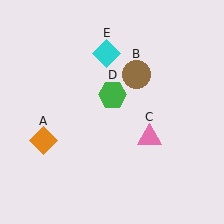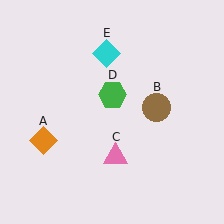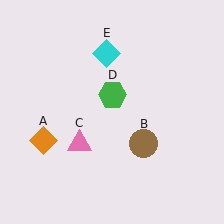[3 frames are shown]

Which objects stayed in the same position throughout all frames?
Orange diamond (object A) and green hexagon (object D) and cyan diamond (object E) remained stationary.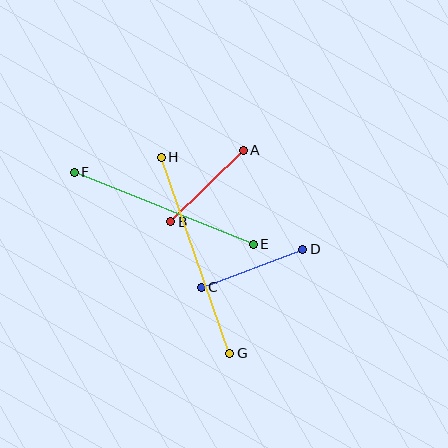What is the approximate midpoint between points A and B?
The midpoint is at approximately (207, 186) pixels.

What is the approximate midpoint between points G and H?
The midpoint is at approximately (195, 255) pixels.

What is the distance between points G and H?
The distance is approximately 207 pixels.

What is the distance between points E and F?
The distance is approximately 193 pixels.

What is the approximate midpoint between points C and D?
The midpoint is at approximately (252, 268) pixels.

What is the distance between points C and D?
The distance is approximately 108 pixels.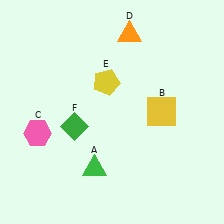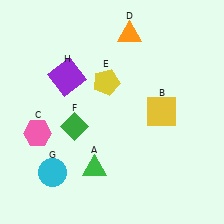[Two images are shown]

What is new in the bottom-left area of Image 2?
A cyan circle (G) was added in the bottom-left area of Image 2.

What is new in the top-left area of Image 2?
A purple square (H) was added in the top-left area of Image 2.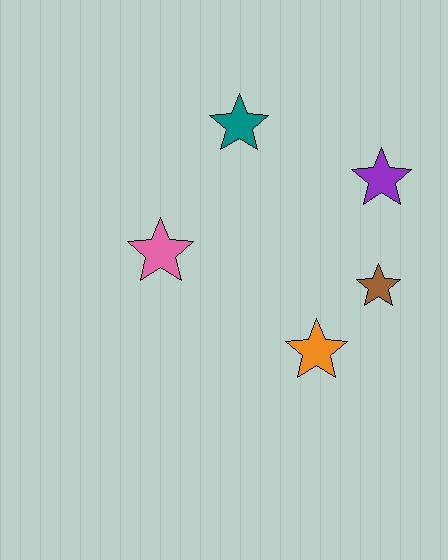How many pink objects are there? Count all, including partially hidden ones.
There is 1 pink object.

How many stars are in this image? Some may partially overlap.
There are 5 stars.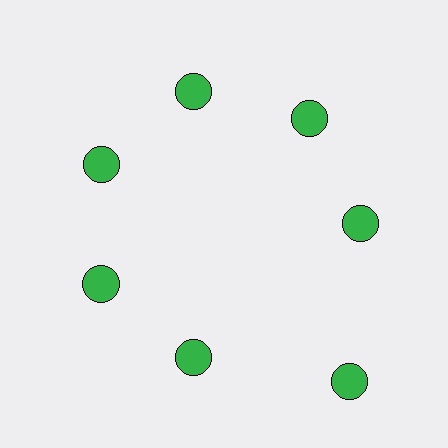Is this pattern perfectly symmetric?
No. The 7 green circles are arranged in a ring, but one element near the 5 o'clock position is pushed outward from the center, breaking the 7-fold rotational symmetry.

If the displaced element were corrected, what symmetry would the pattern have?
It would have 7-fold rotational symmetry — the pattern would map onto itself every 51 degrees.